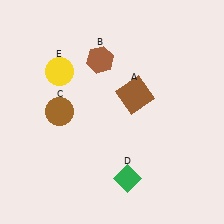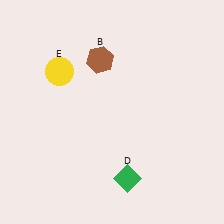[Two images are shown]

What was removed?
The brown square (A), the brown circle (C) were removed in Image 2.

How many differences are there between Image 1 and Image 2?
There are 2 differences between the two images.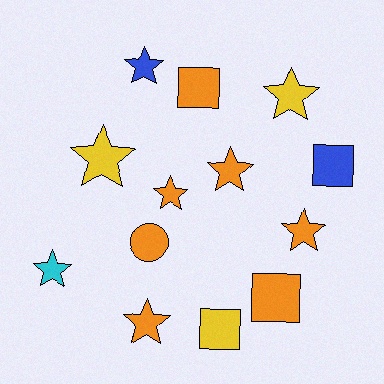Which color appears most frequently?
Orange, with 7 objects.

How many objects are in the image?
There are 13 objects.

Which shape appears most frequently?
Star, with 8 objects.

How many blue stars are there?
There is 1 blue star.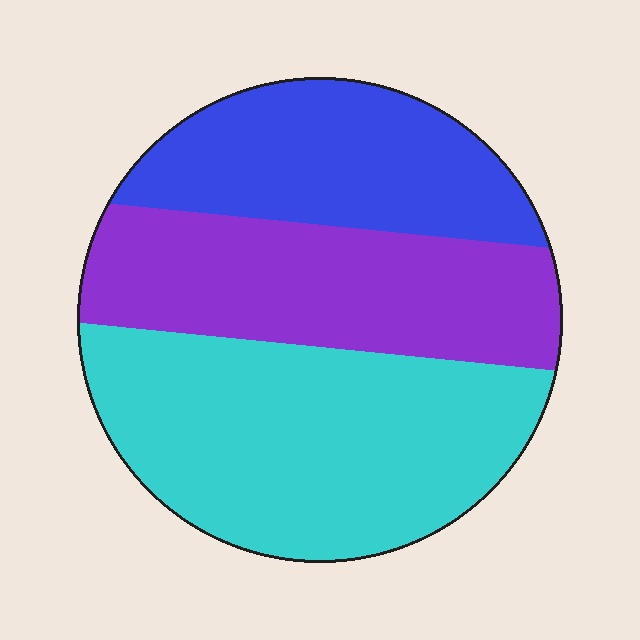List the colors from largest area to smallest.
From largest to smallest: cyan, purple, blue.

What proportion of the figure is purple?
Purple takes up about one third (1/3) of the figure.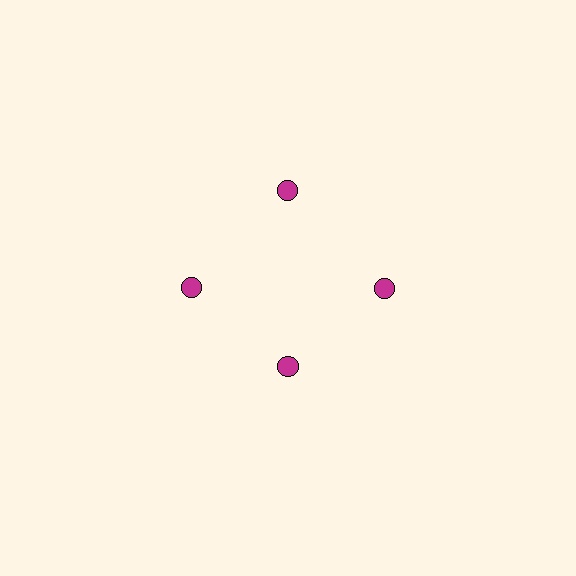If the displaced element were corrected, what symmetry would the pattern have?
It would have 4-fold rotational symmetry — the pattern would map onto itself every 90 degrees.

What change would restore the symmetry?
The symmetry would be restored by moving it outward, back onto the ring so that all 4 circles sit at equal angles and equal distance from the center.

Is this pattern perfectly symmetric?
No. The 4 magenta circles are arranged in a ring, but one element near the 6 o'clock position is pulled inward toward the center, breaking the 4-fold rotational symmetry.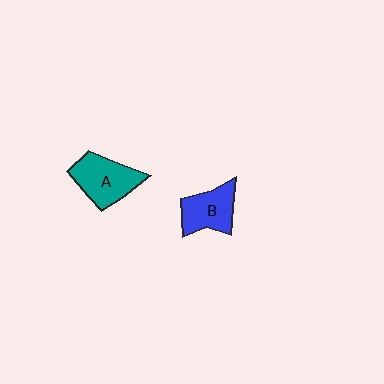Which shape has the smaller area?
Shape B (blue).